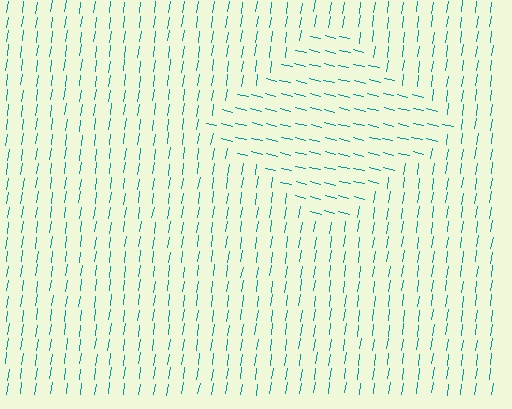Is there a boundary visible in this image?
Yes, there is a texture boundary formed by a change in line orientation.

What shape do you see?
I see a diamond.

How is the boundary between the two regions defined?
The boundary is defined purely by a change in line orientation (approximately 84 degrees difference). All lines are the same color and thickness.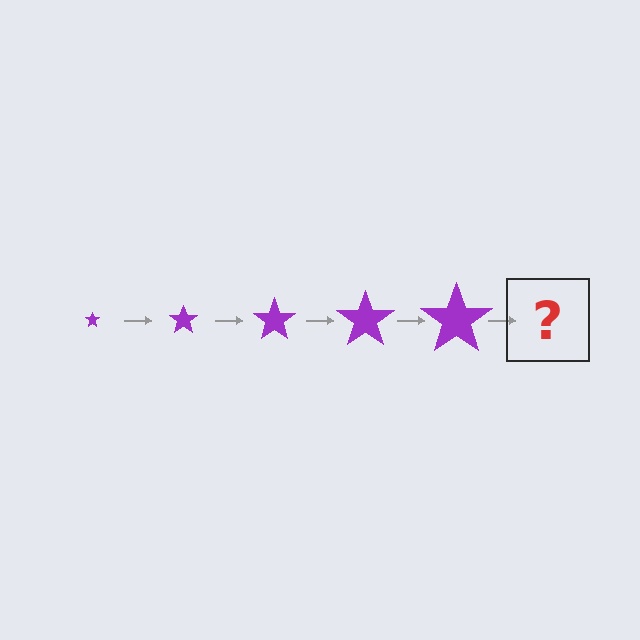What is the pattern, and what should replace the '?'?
The pattern is that the star gets progressively larger each step. The '?' should be a purple star, larger than the previous one.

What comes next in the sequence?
The next element should be a purple star, larger than the previous one.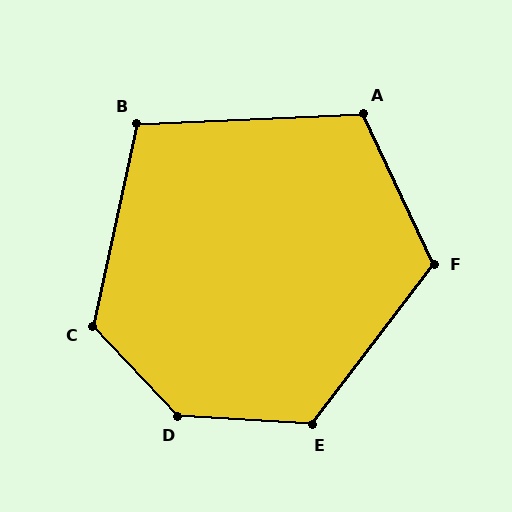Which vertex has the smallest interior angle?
B, at approximately 105 degrees.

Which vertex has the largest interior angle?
D, at approximately 137 degrees.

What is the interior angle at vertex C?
Approximately 124 degrees (obtuse).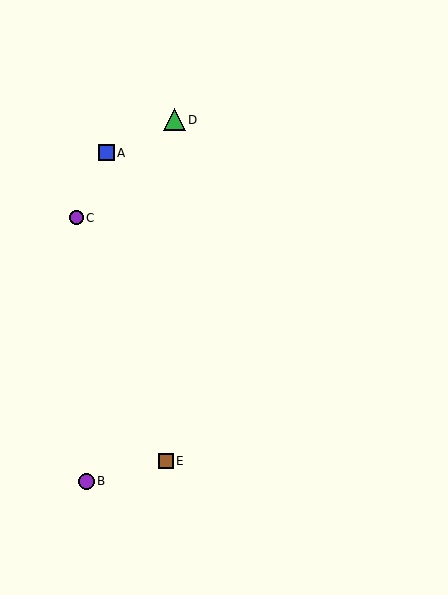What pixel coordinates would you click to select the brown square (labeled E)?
Click at (166, 461) to select the brown square E.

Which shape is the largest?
The green triangle (labeled D) is the largest.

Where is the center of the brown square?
The center of the brown square is at (166, 461).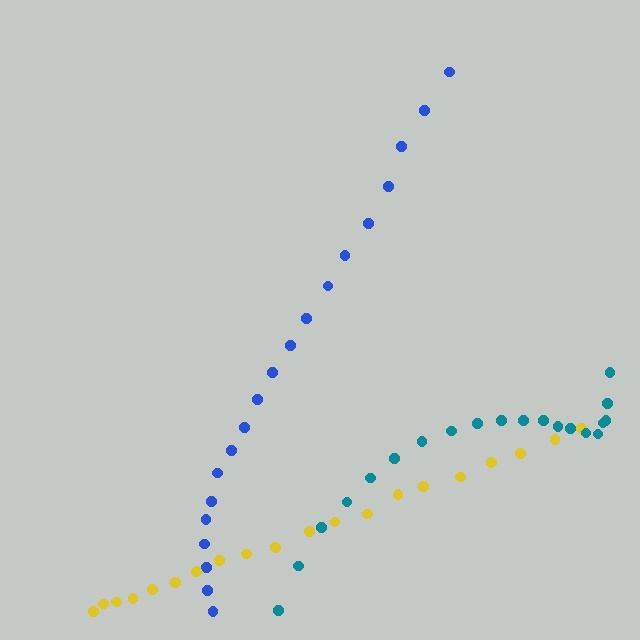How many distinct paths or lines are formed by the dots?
There are 3 distinct paths.